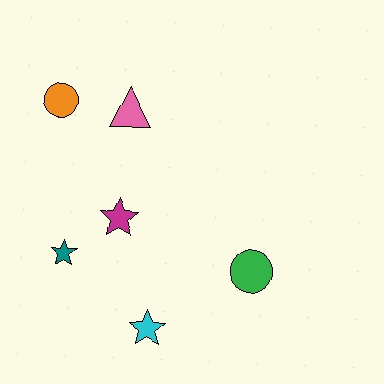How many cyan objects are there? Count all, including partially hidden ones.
There is 1 cyan object.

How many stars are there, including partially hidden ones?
There are 3 stars.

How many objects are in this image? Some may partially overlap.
There are 6 objects.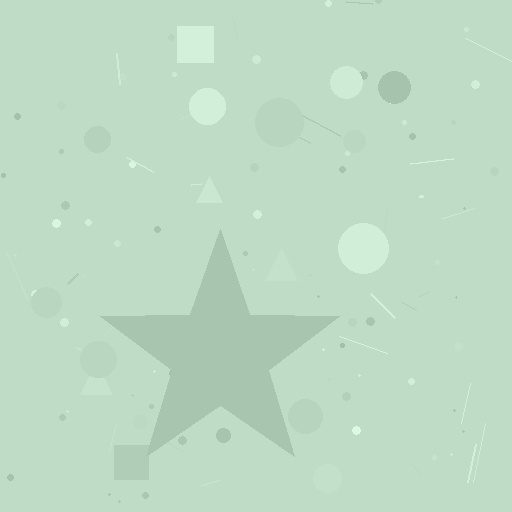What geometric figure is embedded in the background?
A star is embedded in the background.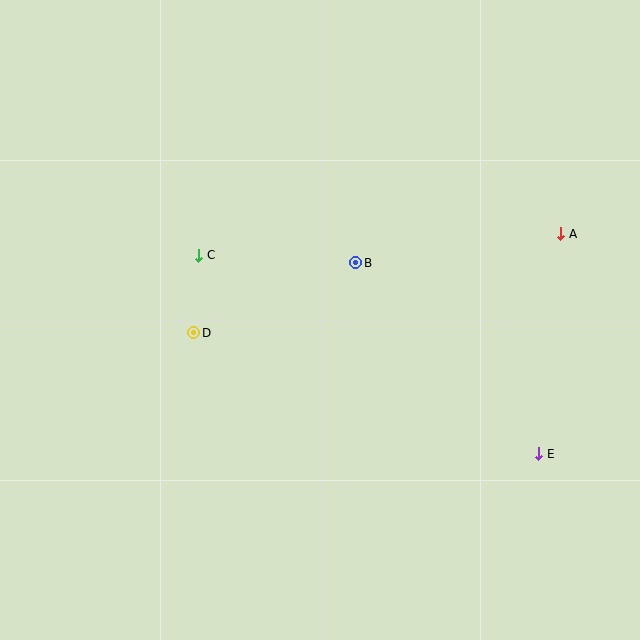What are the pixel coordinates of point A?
Point A is at (561, 234).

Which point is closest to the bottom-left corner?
Point D is closest to the bottom-left corner.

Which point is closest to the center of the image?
Point B at (356, 263) is closest to the center.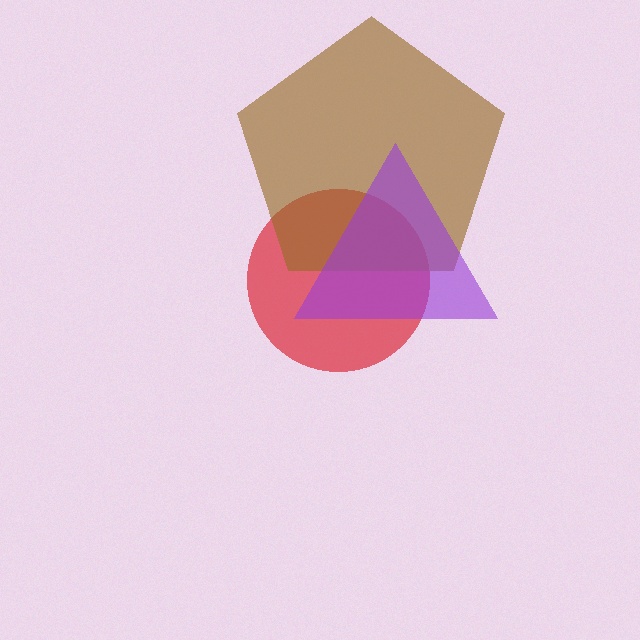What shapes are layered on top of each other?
The layered shapes are: a red circle, a brown pentagon, a purple triangle.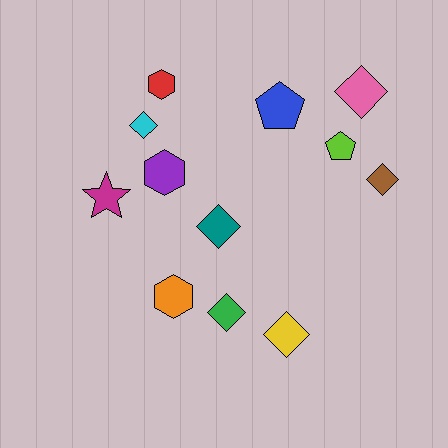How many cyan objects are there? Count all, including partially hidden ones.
There is 1 cyan object.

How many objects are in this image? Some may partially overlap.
There are 12 objects.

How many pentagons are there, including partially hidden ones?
There are 2 pentagons.